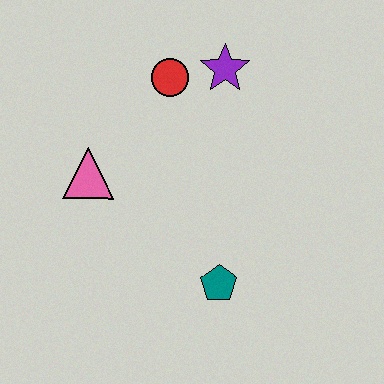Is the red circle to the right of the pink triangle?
Yes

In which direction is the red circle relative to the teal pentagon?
The red circle is above the teal pentagon.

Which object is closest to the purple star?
The red circle is closest to the purple star.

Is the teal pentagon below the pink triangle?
Yes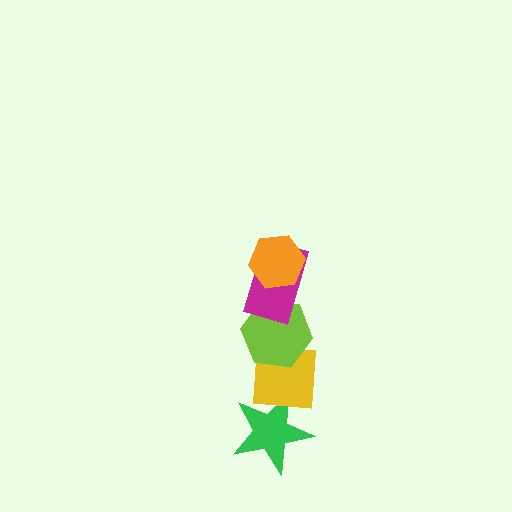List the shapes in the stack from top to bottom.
From top to bottom: the orange hexagon, the magenta rectangle, the lime hexagon, the yellow square, the green star.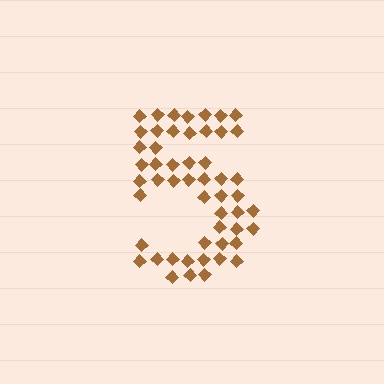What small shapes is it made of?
It is made of small diamonds.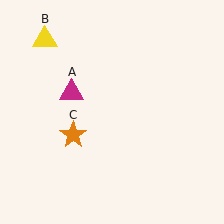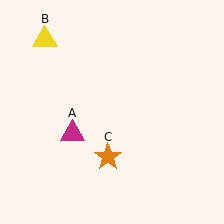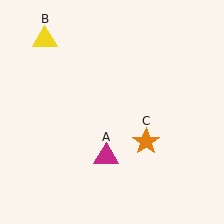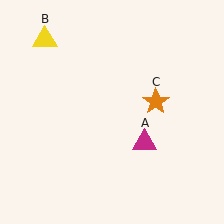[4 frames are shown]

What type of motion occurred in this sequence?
The magenta triangle (object A), orange star (object C) rotated counterclockwise around the center of the scene.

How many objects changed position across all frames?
2 objects changed position: magenta triangle (object A), orange star (object C).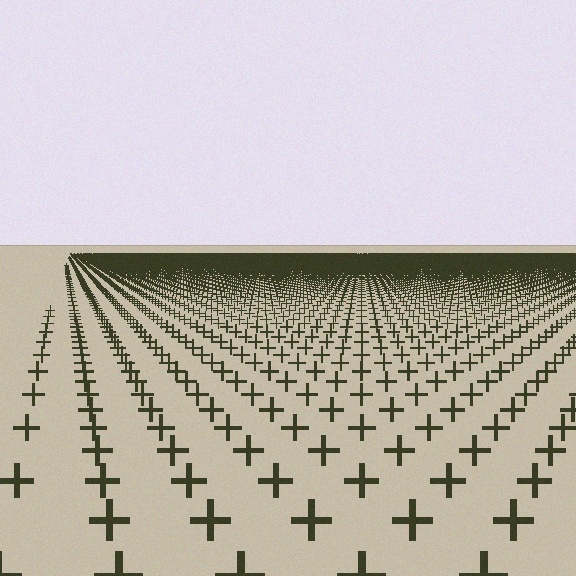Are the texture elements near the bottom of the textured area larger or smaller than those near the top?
Larger. Near the bottom, elements are closer to the viewer and appear at a bigger on-screen size.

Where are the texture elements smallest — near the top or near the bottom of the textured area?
Near the top.